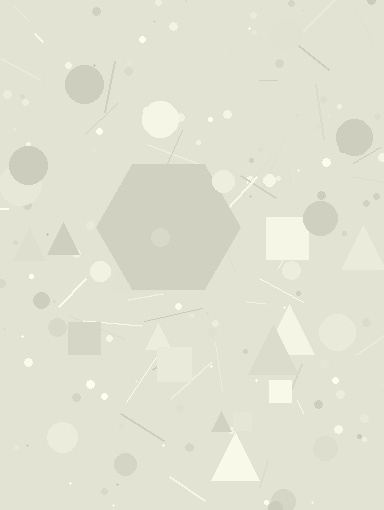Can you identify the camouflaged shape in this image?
The camouflaged shape is a hexagon.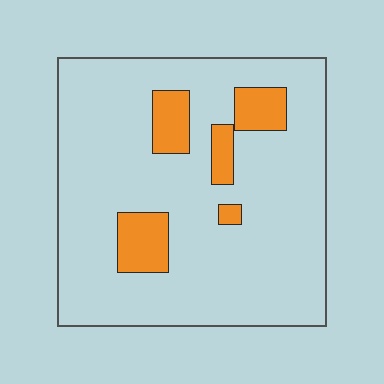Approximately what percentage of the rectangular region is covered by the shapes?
Approximately 15%.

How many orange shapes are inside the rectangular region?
5.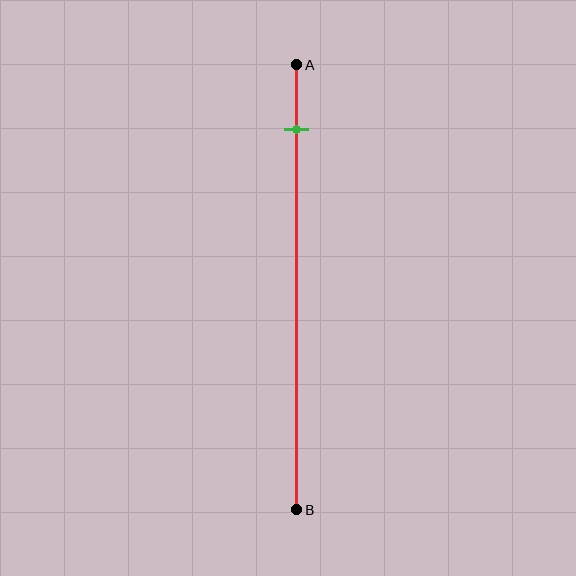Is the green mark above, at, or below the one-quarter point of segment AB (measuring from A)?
The green mark is above the one-quarter point of segment AB.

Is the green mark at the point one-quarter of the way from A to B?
No, the mark is at about 15% from A, not at the 25% one-quarter point.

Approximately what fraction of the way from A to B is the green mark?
The green mark is approximately 15% of the way from A to B.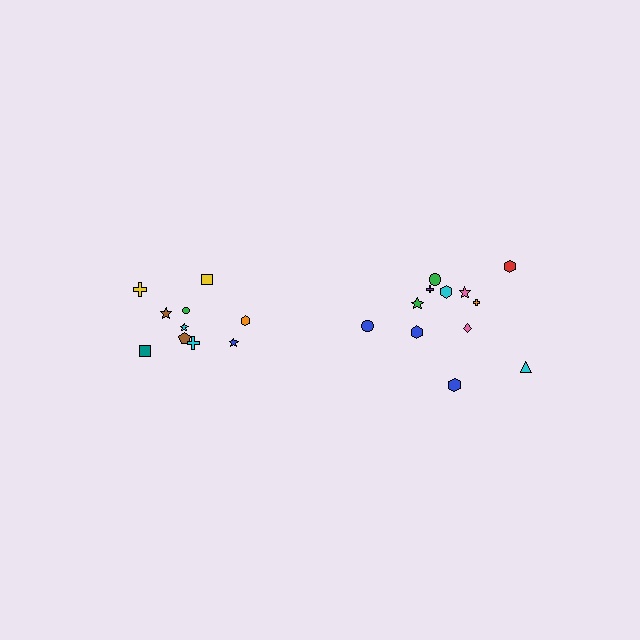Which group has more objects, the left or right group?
The right group.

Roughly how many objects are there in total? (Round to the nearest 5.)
Roughly 20 objects in total.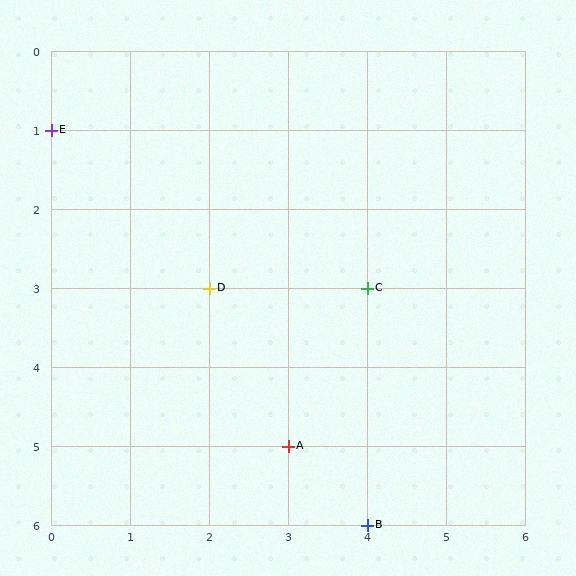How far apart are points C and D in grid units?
Points C and D are 2 columns apart.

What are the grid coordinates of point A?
Point A is at grid coordinates (3, 5).